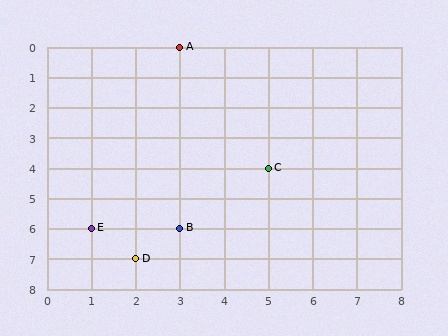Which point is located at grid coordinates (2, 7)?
Point D is at (2, 7).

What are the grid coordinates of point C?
Point C is at grid coordinates (5, 4).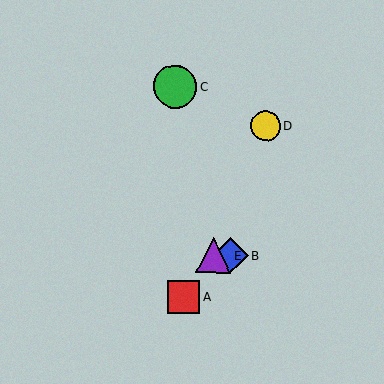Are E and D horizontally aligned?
No, E is at y≈255 and D is at y≈126.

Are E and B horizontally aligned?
Yes, both are at y≈255.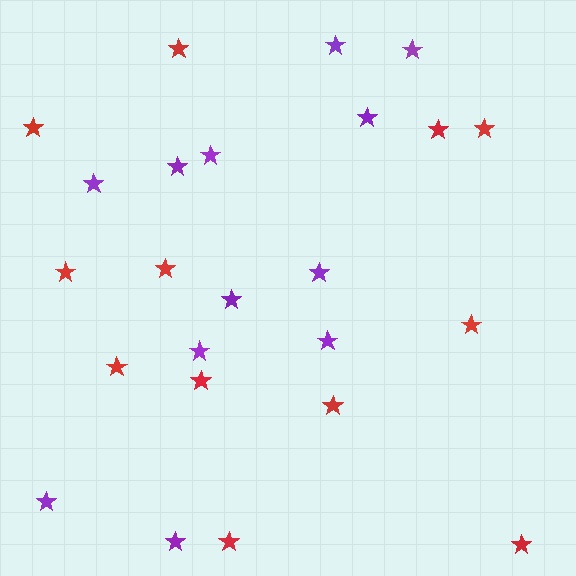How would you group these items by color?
There are 2 groups: one group of red stars (12) and one group of purple stars (12).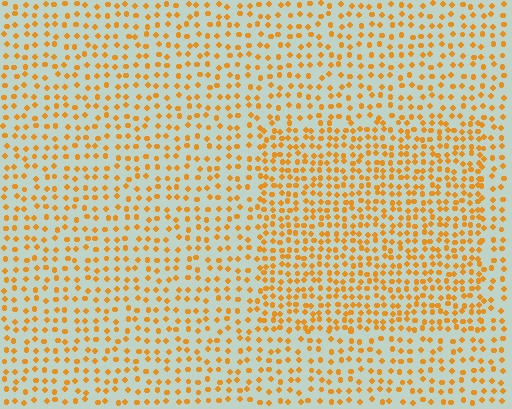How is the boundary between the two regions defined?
The boundary is defined by a change in element density (approximately 1.6x ratio). All elements are the same color, size, and shape.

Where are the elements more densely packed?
The elements are more densely packed inside the rectangle boundary.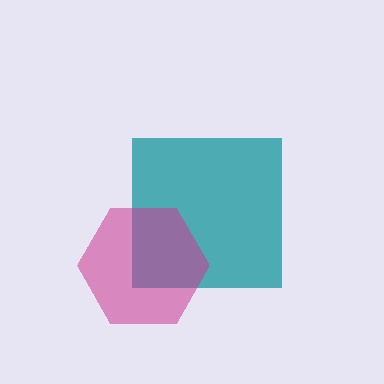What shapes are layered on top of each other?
The layered shapes are: a teal square, a magenta hexagon.